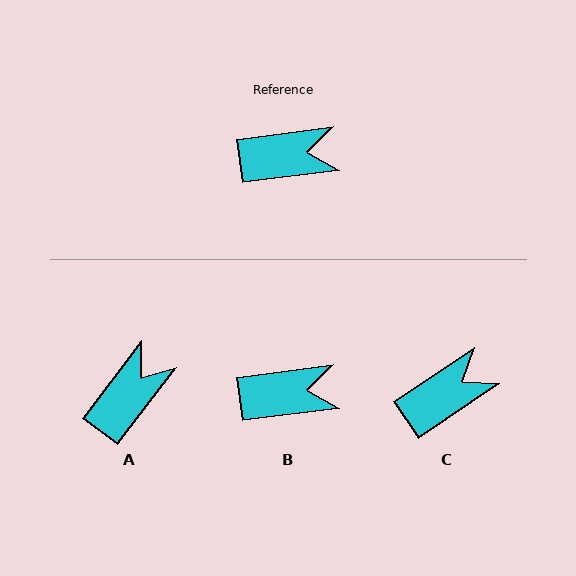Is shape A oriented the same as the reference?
No, it is off by about 45 degrees.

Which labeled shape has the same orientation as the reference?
B.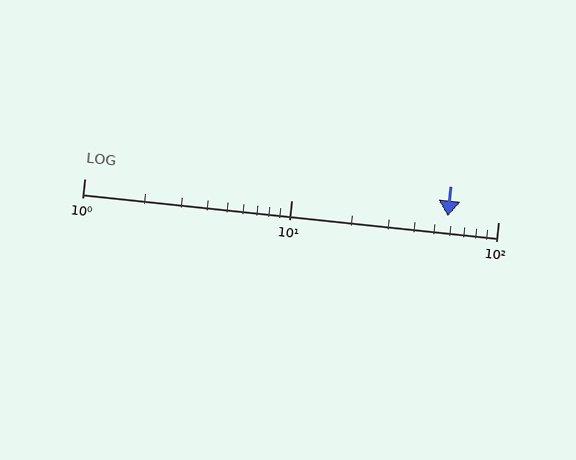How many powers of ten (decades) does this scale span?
The scale spans 2 decades, from 1 to 100.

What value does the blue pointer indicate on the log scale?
The pointer indicates approximately 57.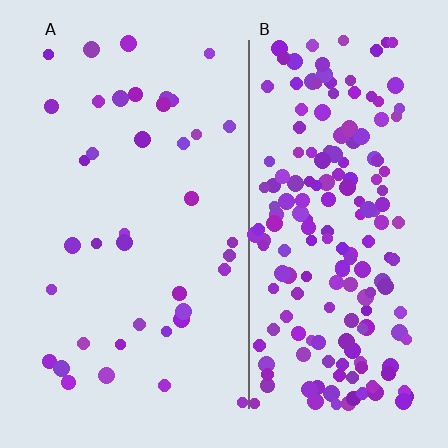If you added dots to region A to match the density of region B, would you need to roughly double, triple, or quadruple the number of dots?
Approximately quadruple.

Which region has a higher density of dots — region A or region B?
B (the right).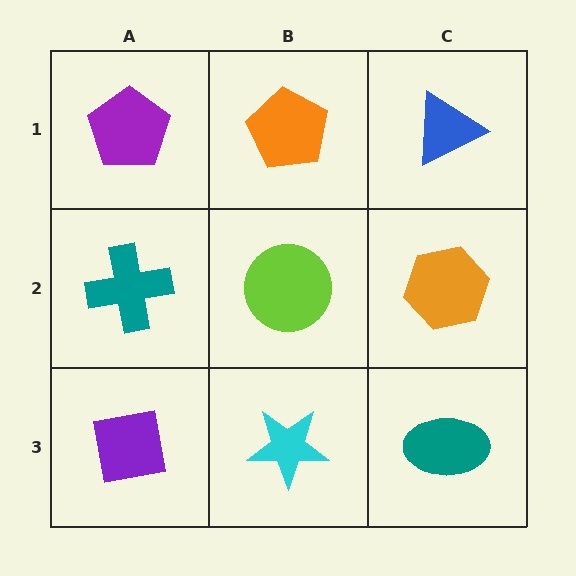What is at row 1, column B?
An orange pentagon.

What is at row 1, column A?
A purple pentagon.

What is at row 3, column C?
A teal ellipse.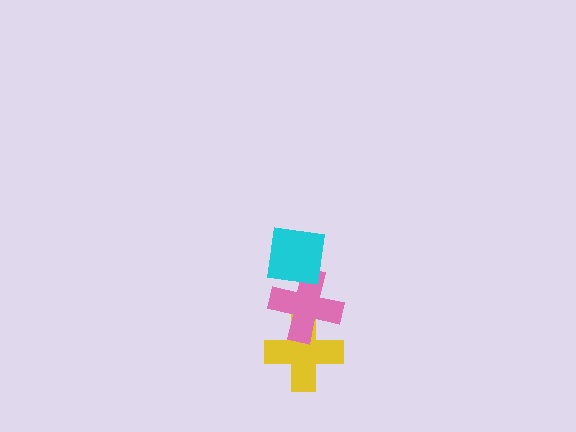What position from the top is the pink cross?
The pink cross is 2nd from the top.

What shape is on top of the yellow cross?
The pink cross is on top of the yellow cross.